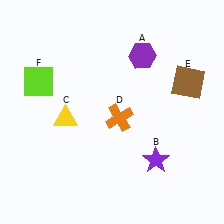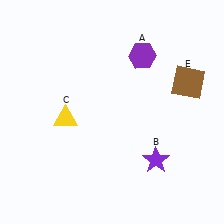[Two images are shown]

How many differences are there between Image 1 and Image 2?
There are 2 differences between the two images.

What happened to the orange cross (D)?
The orange cross (D) was removed in Image 2. It was in the bottom-right area of Image 1.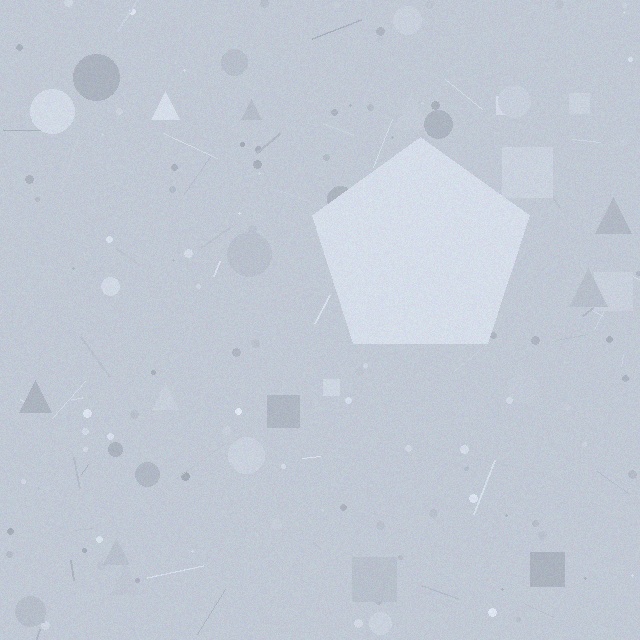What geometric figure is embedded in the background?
A pentagon is embedded in the background.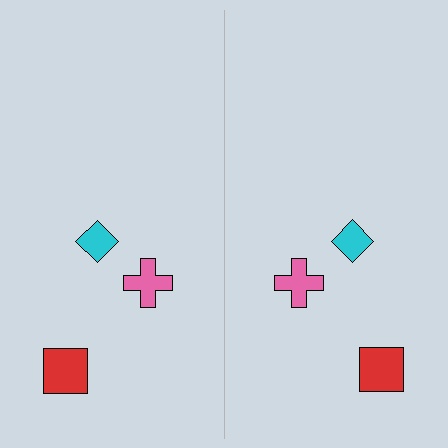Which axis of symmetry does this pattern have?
The pattern has a vertical axis of symmetry running through the center of the image.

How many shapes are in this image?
There are 6 shapes in this image.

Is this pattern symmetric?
Yes, this pattern has bilateral (reflection) symmetry.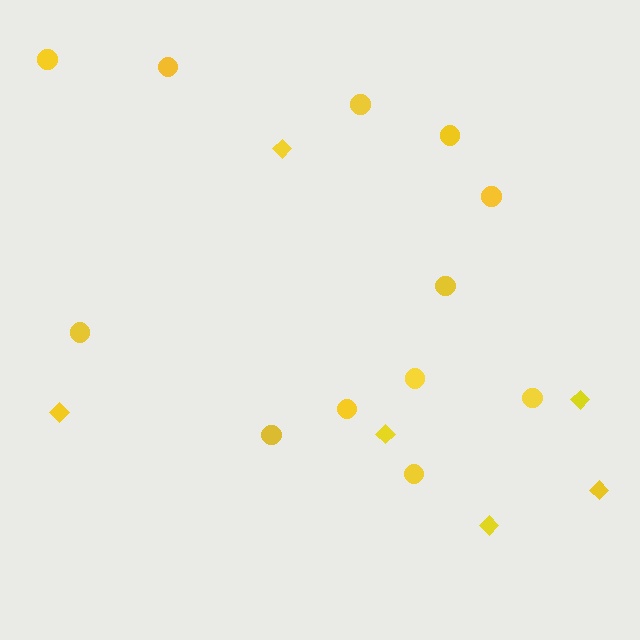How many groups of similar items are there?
There are 2 groups: one group of circles (12) and one group of diamonds (6).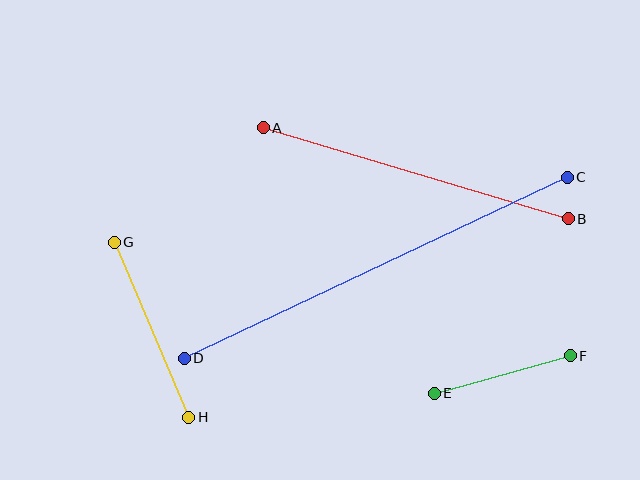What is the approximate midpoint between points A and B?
The midpoint is at approximately (416, 173) pixels.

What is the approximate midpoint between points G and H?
The midpoint is at approximately (152, 330) pixels.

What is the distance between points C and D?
The distance is approximately 424 pixels.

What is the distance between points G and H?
The distance is approximately 190 pixels.